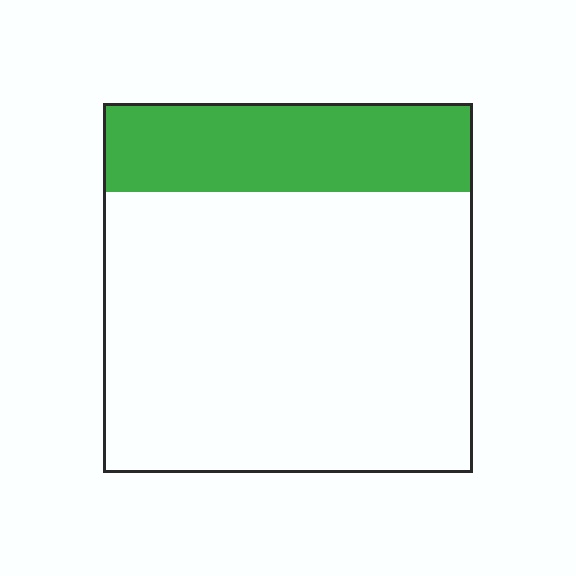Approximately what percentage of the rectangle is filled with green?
Approximately 25%.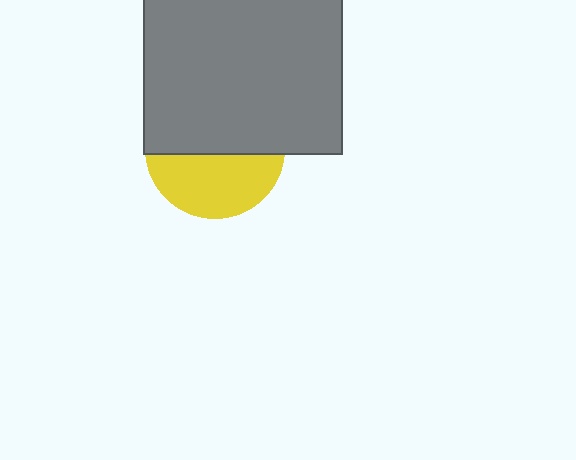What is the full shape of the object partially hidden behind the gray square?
The partially hidden object is a yellow circle.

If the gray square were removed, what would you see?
You would see the complete yellow circle.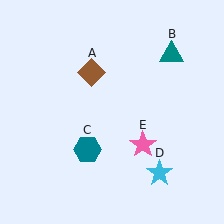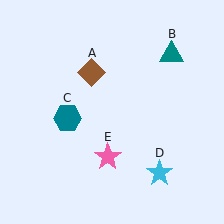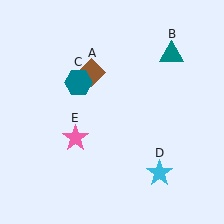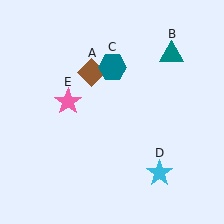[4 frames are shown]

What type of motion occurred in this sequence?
The teal hexagon (object C), pink star (object E) rotated clockwise around the center of the scene.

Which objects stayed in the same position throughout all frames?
Brown diamond (object A) and teal triangle (object B) and cyan star (object D) remained stationary.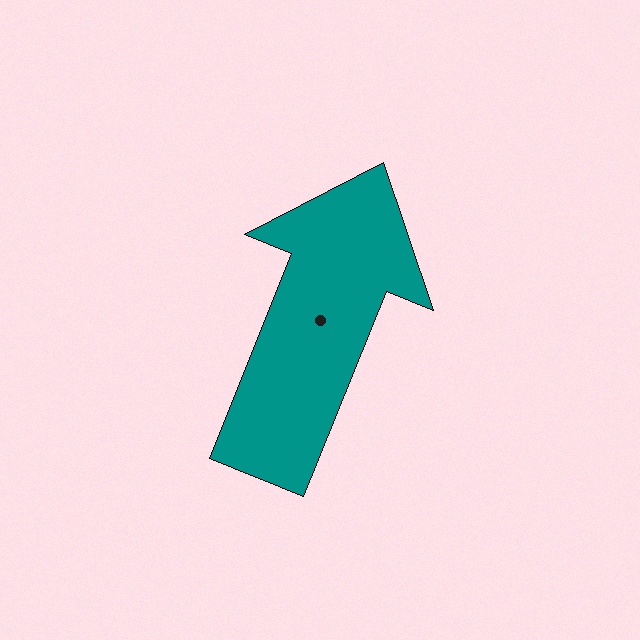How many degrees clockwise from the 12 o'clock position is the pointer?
Approximately 22 degrees.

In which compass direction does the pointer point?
North.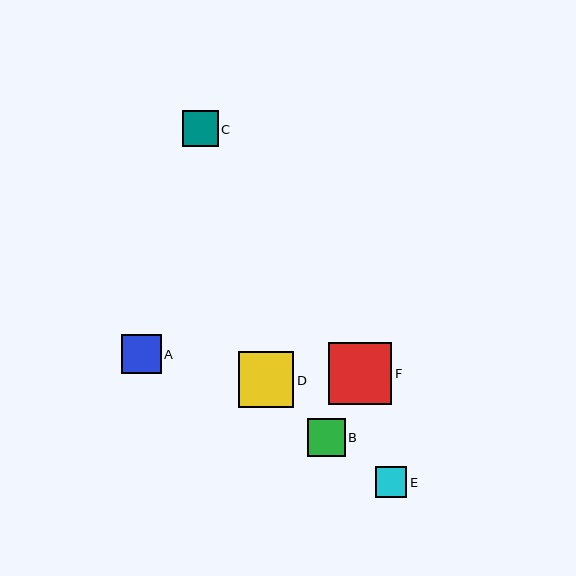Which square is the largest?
Square F is the largest with a size of approximately 63 pixels.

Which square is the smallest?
Square E is the smallest with a size of approximately 31 pixels.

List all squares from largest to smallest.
From largest to smallest: F, D, A, B, C, E.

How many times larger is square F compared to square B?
Square F is approximately 1.6 times the size of square B.